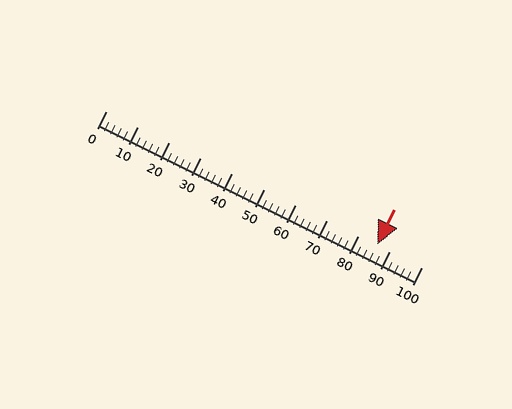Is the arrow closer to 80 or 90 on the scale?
The arrow is closer to 90.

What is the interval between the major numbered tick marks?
The major tick marks are spaced 10 units apart.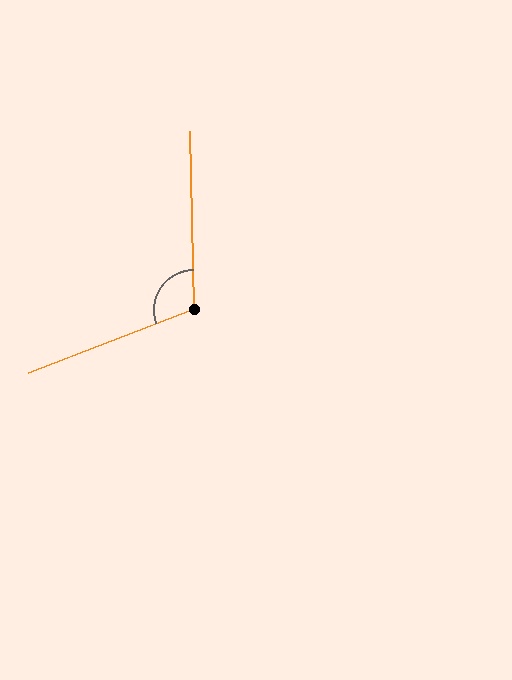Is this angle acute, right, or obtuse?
It is obtuse.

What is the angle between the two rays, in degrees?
Approximately 110 degrees.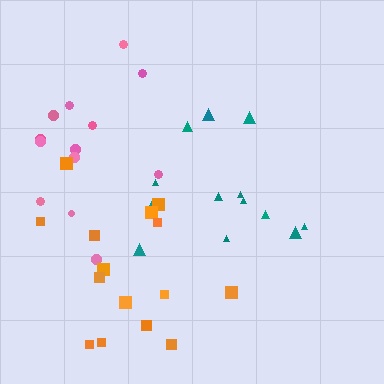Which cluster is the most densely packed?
Teal.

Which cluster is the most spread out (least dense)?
Orange.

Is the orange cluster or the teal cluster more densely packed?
Teal.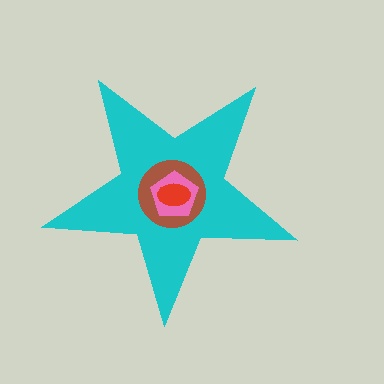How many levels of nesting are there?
4.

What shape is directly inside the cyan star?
The brown circle.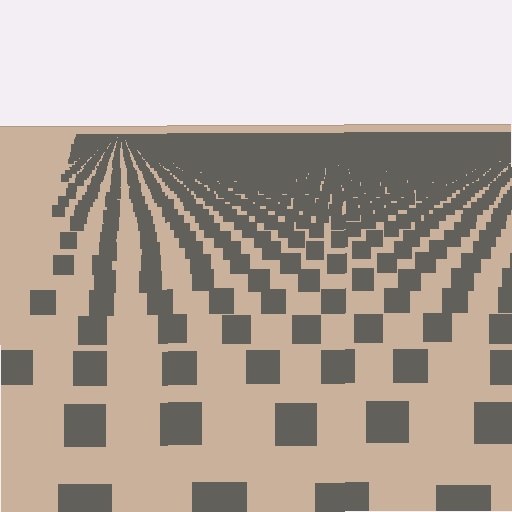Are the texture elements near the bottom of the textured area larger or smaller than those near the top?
Larger. Near the bottom, elements are closer to the viewer and appear at a bigger on-screen size.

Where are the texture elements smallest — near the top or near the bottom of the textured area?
Near the top.